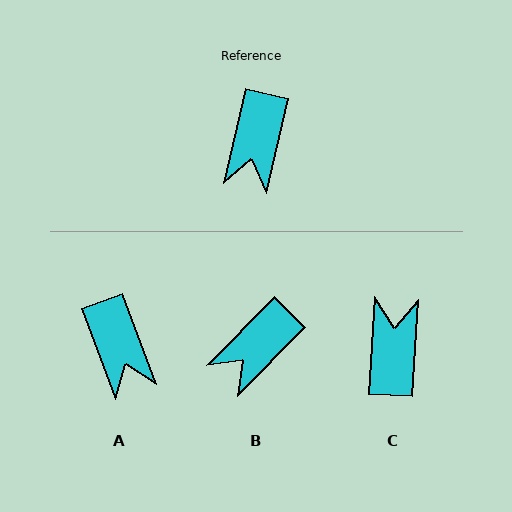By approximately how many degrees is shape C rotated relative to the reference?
Approximately 170 degrees clockwise.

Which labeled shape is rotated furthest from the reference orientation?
C, about 170 degrees away.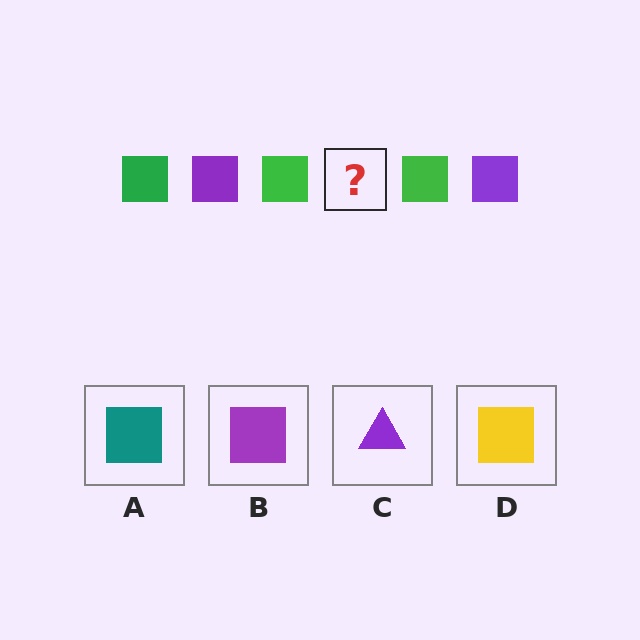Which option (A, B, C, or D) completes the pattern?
B.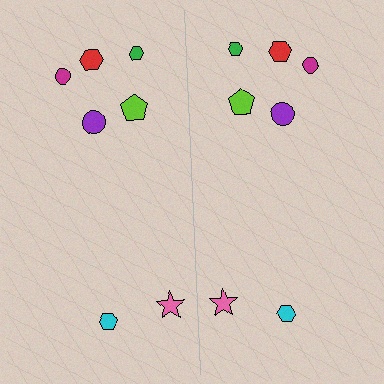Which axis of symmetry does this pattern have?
The pattern has a vertical axis of symmetry running through the center of the image.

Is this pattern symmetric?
Yes, this pattern has bilateral (reflection) symmetry.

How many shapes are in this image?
There are 14 shapes in this image.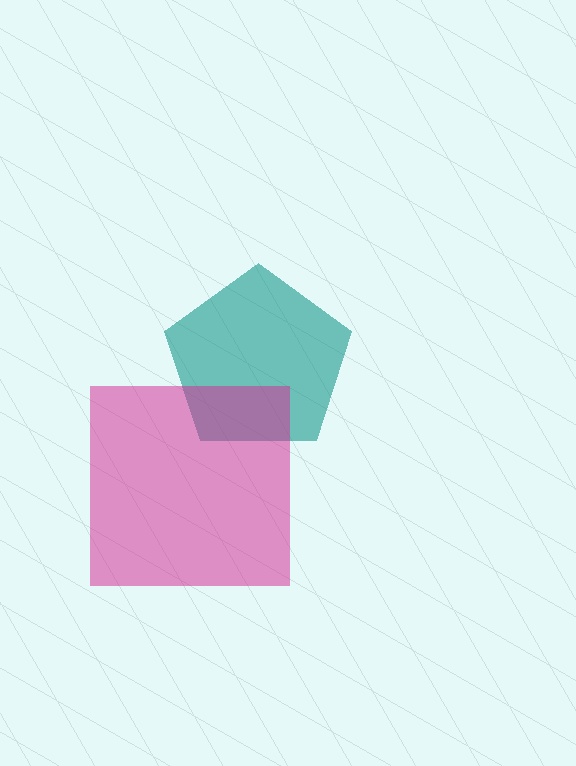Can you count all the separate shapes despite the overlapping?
Yes, there are 2 separate shapes.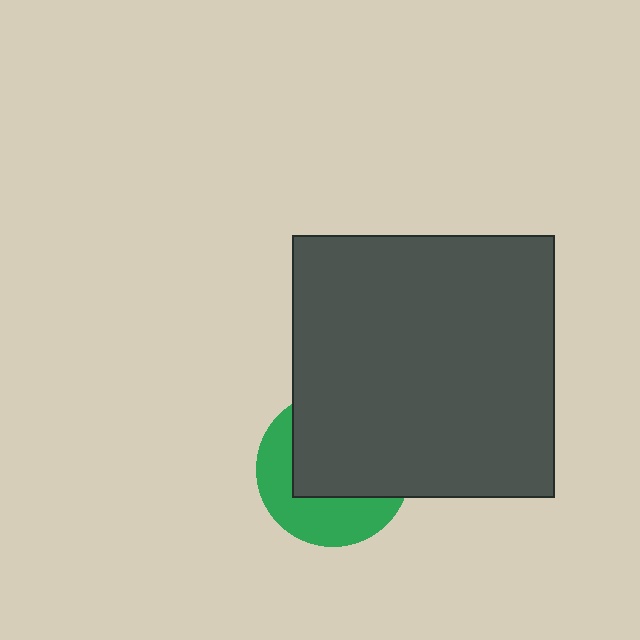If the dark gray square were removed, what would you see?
You would see the complete green circle.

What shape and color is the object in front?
The object in front is a dark gray square.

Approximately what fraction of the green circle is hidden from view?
Roughly 59% of the green circle is hidden behind the dark gray square.